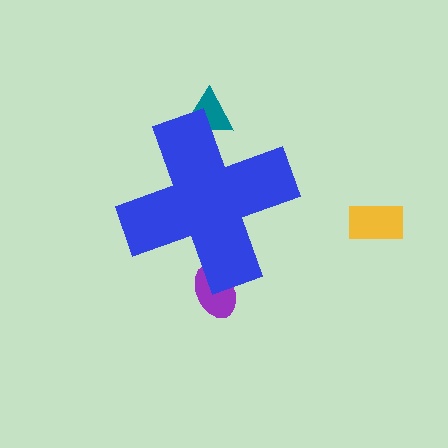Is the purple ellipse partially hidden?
Yes, the purple ellipse is partially hidden behind the blue cross.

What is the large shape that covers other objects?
A blue cross.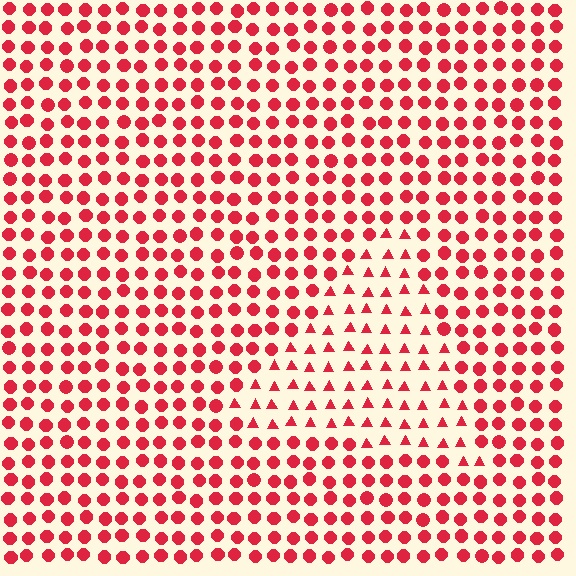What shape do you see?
I see a triangle.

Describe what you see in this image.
The image is filled with small red elements arranged in a uniform grid. A triangle-shaped region contains triangles, while the surrounding area contains circles. The boundary is defined purely by the change in element shape.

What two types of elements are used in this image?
The image uses triangles inside the triangle region and circles outside it.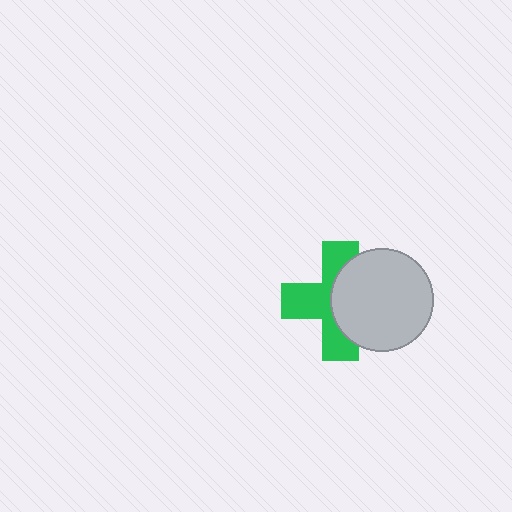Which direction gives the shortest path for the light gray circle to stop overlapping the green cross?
Moving right gives the shortest separation.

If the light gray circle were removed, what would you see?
You would see the complete green cross.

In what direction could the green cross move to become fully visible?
The green cross could move left. That would shift it out from behind the light gray circle entirely.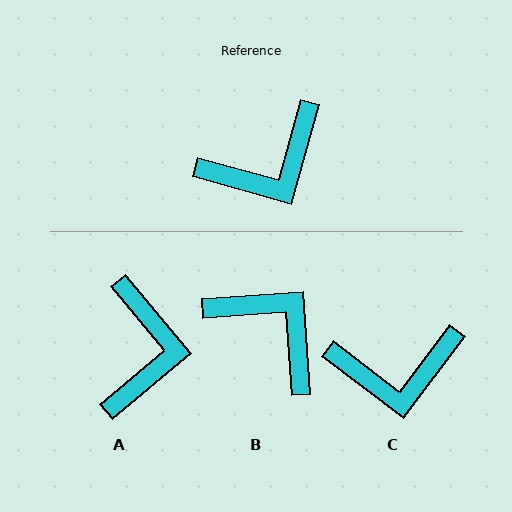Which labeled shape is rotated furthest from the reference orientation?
B, about 110 degrees away.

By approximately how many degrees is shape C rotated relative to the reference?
Approximately 21 degrees clockwise.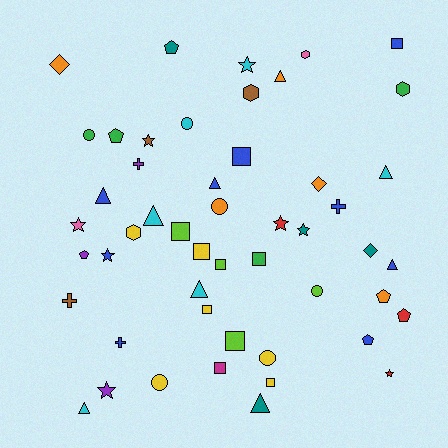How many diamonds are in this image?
There are 3 diamonds.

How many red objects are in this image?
There are 3 red objects.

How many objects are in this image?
There are 50 objects.